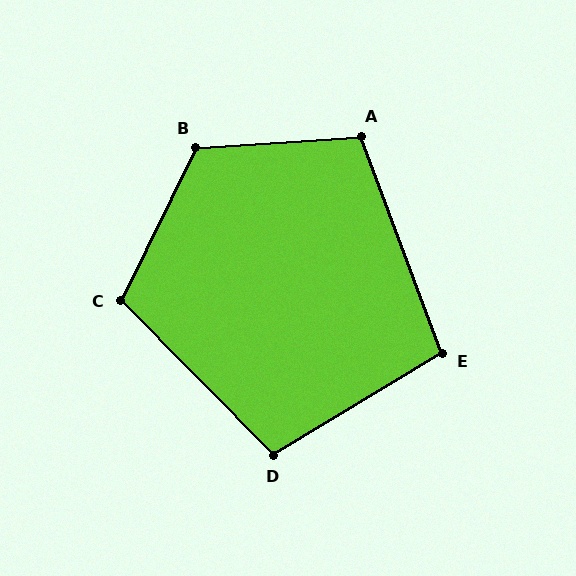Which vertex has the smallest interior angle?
E, at approximately 100 degrees.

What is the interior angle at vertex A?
Approximately 107 degrees (obtuse).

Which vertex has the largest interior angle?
B, at approximately 120 degrees.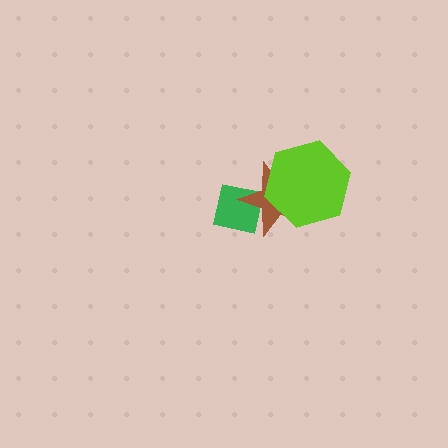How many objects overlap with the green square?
1 object overlaps with the green square.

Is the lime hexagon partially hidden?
No, no other shape covers it.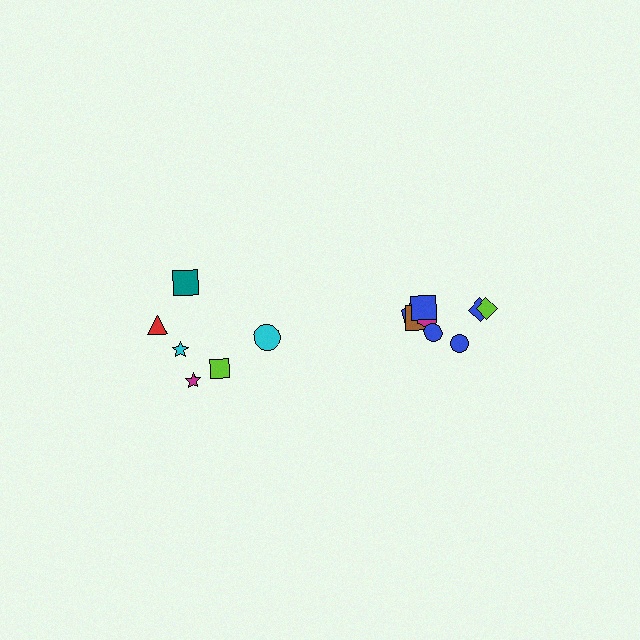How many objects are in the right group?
There are 8 objects.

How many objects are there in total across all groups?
There are 14 objects.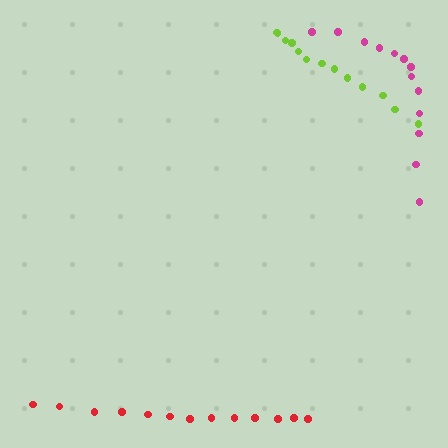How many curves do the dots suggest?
There are 3 distinct paths.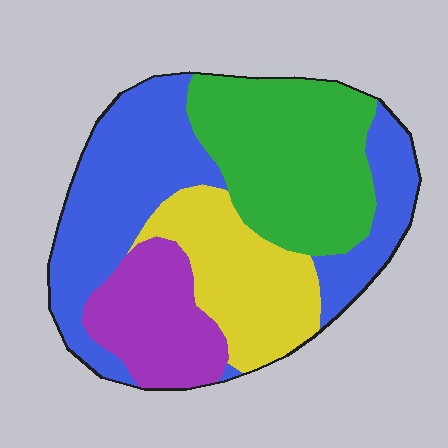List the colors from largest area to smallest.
From largest to smallest: blue, green, yellow, purple.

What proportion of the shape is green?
Green takes up about one quarter (1/4) of the shape.